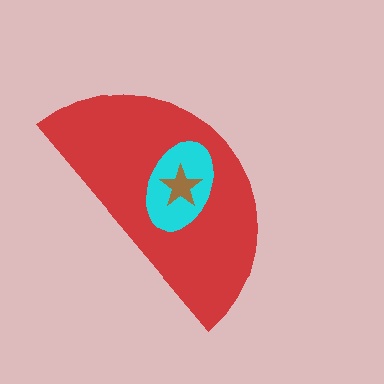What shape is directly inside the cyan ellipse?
The brown star.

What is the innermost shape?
The brown star.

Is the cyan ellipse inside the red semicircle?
Yes.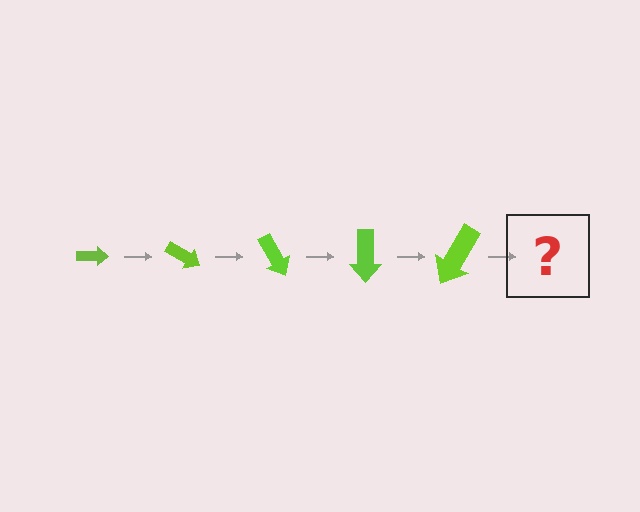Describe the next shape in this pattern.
It should be an arrow, larger than the previous one and rotated 150 degrees from the start.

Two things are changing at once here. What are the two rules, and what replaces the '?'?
The two rules are that the arrow grows larger each step and it rotates 30 degrees each step. The '?' should be an arrow, larger than the previous one and rotated 150 degrees from the start.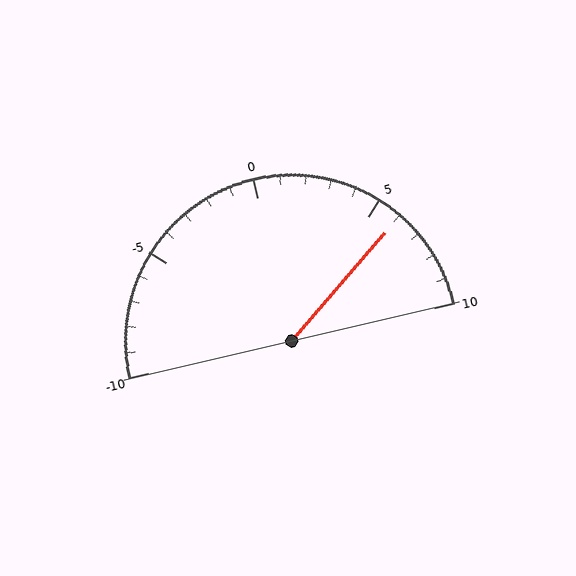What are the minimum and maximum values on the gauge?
The gauge ranges from -10 to 10.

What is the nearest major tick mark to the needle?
The nearest major tick mark is 5.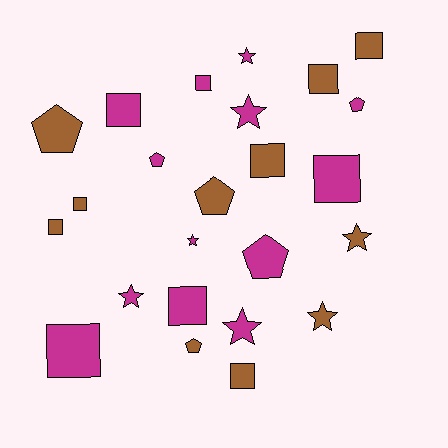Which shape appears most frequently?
Square, with 11 objects.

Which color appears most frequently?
Magenta, with 13 objects.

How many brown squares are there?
There are 6 brown squares.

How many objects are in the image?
There are 24 objects.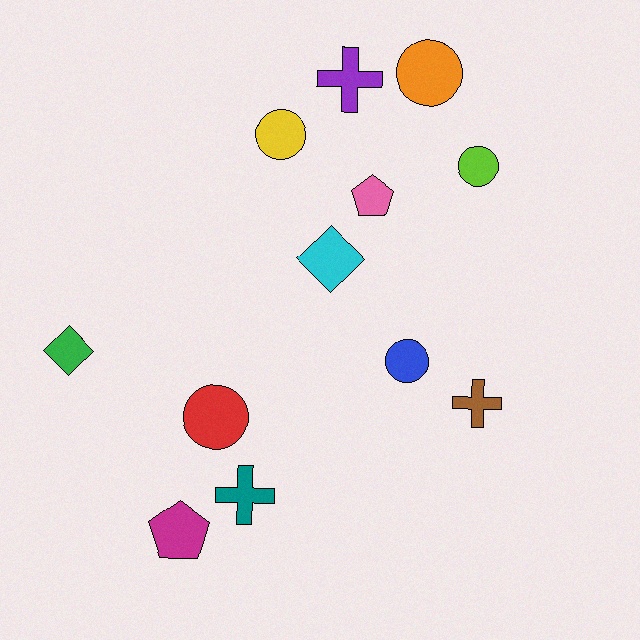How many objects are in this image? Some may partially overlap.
There are 12 objects.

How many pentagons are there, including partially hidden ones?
There are 2 pentagons.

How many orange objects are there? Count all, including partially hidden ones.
There is 1 orange object.